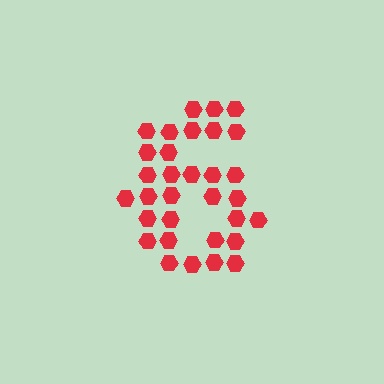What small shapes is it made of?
It is made of small hexagons.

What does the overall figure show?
The overall figure shows the digit 6.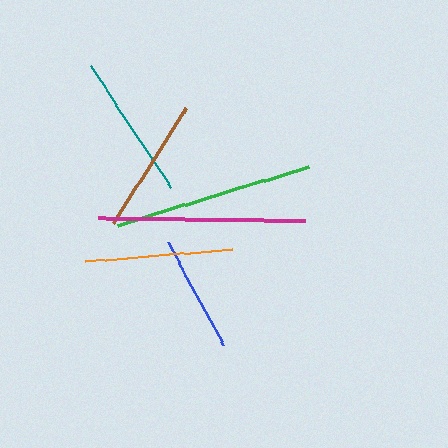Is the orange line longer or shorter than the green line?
The green line is longer than the orange line.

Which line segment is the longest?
The magenta line is the longest at approximately 207 pixels.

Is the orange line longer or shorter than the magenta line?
The magenta line is longer than the orange line.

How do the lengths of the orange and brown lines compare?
The orange and brown lines are approximately the same length.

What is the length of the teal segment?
The teal segment is approximately 146 pixels long.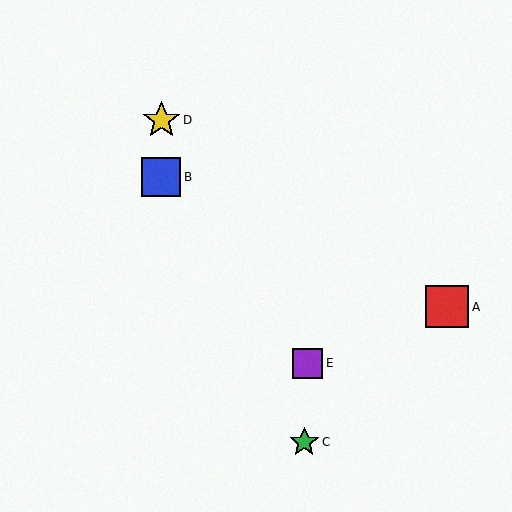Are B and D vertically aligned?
Yes, both are at x≈161.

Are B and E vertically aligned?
No, B is at x≈161 and E is at x≈308.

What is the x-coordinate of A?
Object A is at x≈447.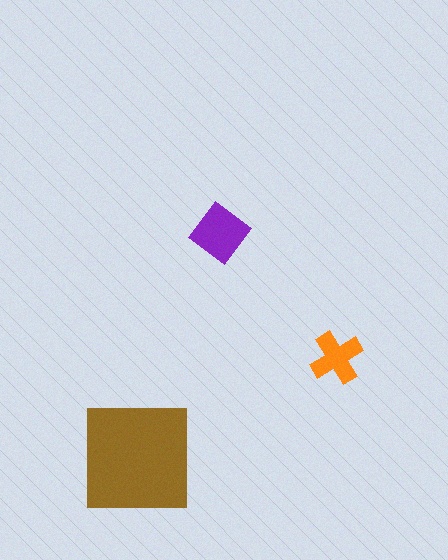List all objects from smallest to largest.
The orange cross, the purple diamond, the brown square.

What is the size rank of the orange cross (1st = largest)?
3rd.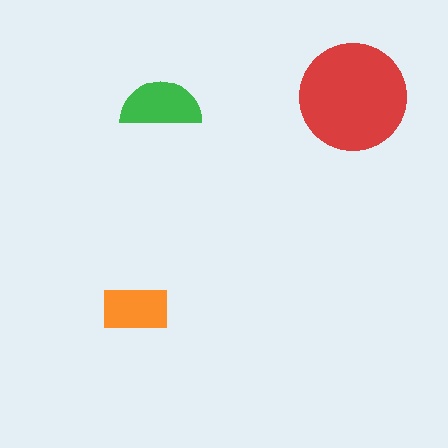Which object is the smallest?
The orange rectangle.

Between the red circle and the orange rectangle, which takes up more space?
The red circle.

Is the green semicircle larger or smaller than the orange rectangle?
Larger.